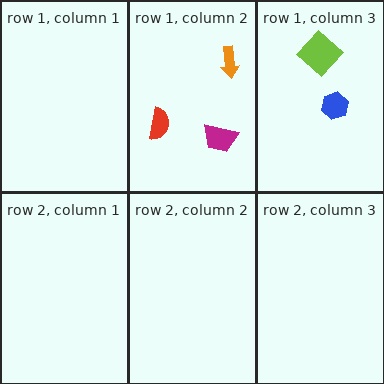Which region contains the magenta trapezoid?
The row 1, column 2 region.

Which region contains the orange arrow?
The row 1, column 2 region.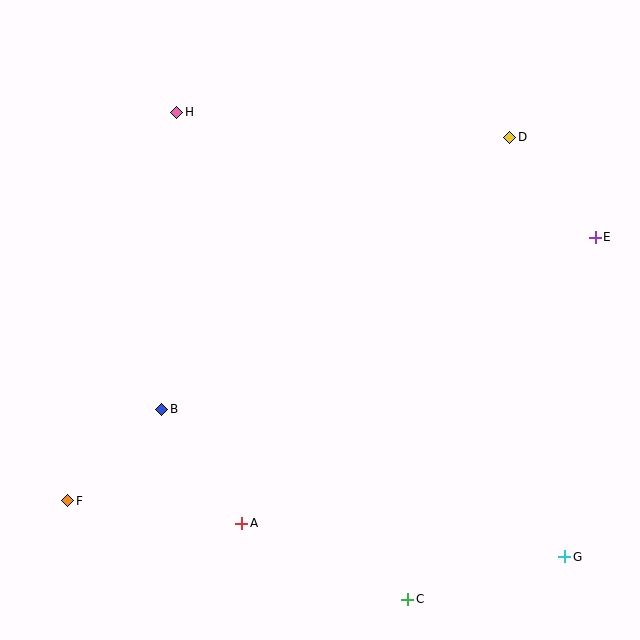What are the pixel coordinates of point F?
Point F is at (68, 501).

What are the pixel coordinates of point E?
Point E is at (595, 237).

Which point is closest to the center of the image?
Point B at (162, 409) is closest to the center.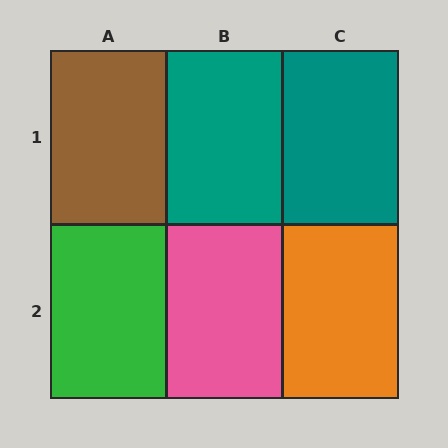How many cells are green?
1 cell is green.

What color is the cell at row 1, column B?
Teal.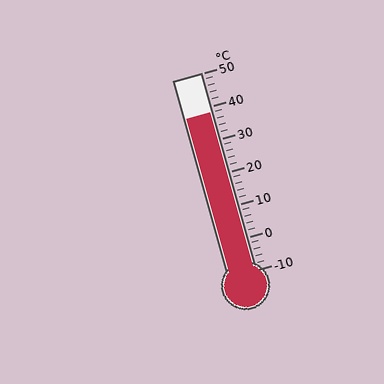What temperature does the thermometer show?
The thermometer shows approximately 38°C.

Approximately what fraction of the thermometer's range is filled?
The thermometer is filled to approximately 80% of its range.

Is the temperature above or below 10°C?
The temperature is above 10°C.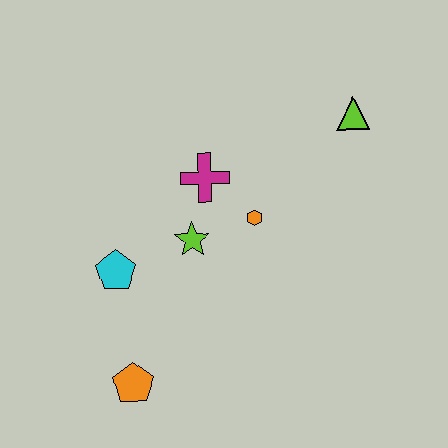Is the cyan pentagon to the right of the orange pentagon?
No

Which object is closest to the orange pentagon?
The cyan pentagon is closest to the orange pentagon.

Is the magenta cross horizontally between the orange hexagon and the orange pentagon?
Yes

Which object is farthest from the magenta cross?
The orange pentagon is farthest from the magenta cross.